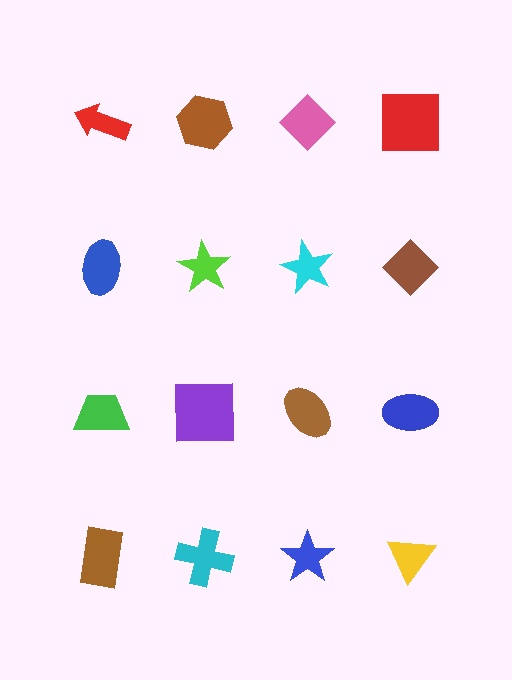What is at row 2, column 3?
A cyan star.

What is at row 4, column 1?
A brown rectangle.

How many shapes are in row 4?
4 shapes.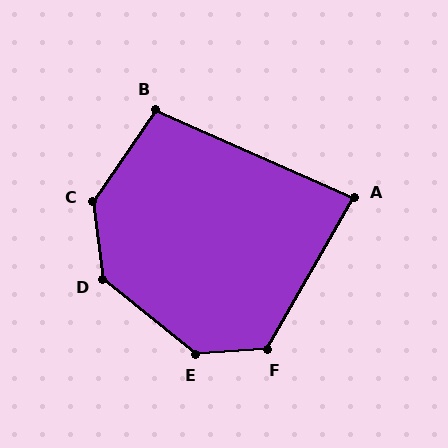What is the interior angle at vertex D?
Approximately 136 degrees (obtuse).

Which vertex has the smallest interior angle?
A, at approximately 84 degrees.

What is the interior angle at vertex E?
Approximately 138 degrees (obtuse).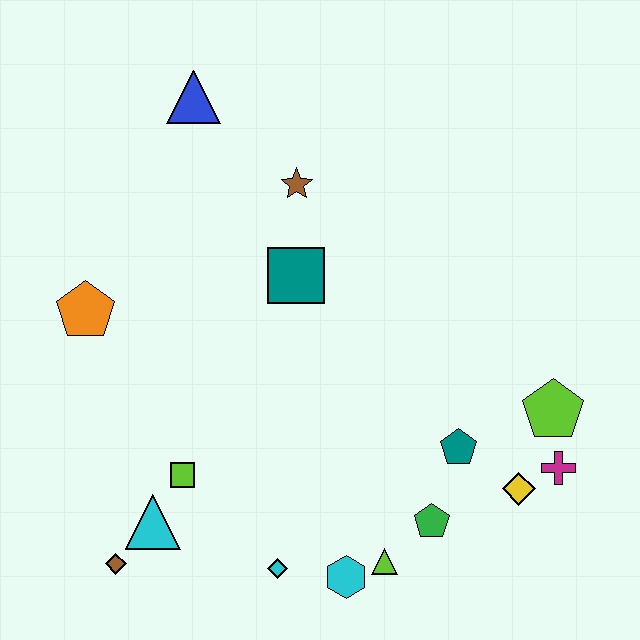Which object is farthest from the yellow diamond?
The blue triangle is farthest from the yellow diamond.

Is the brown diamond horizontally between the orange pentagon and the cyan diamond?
Yes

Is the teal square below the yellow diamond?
No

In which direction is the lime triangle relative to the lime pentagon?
The lime triangle is to the left of the lime pentagon.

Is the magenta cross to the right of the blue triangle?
Yes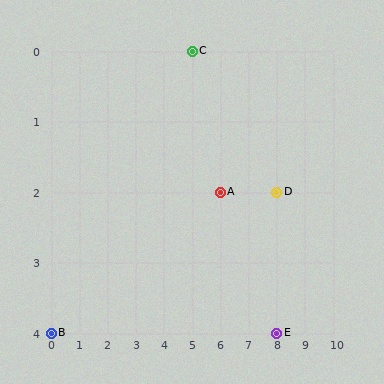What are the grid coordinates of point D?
Point D is at grid coordinates (8, 2).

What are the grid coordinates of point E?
Point E is at grid coordinates (8, 4).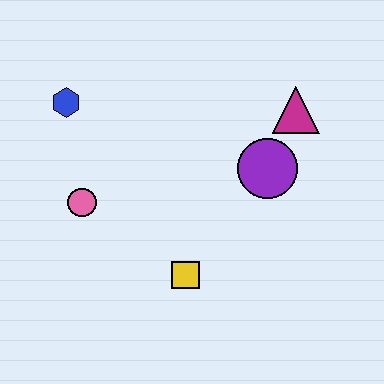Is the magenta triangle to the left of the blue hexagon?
No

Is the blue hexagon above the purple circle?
Yes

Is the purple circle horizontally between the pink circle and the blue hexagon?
No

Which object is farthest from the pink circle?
The magenta triangle is farthest from the pink circle.